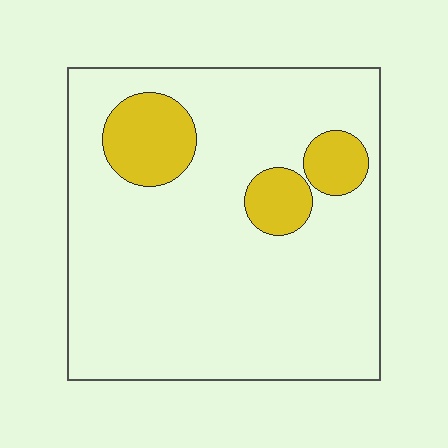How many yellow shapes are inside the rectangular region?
3.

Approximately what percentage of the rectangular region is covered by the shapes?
Approximately 15%.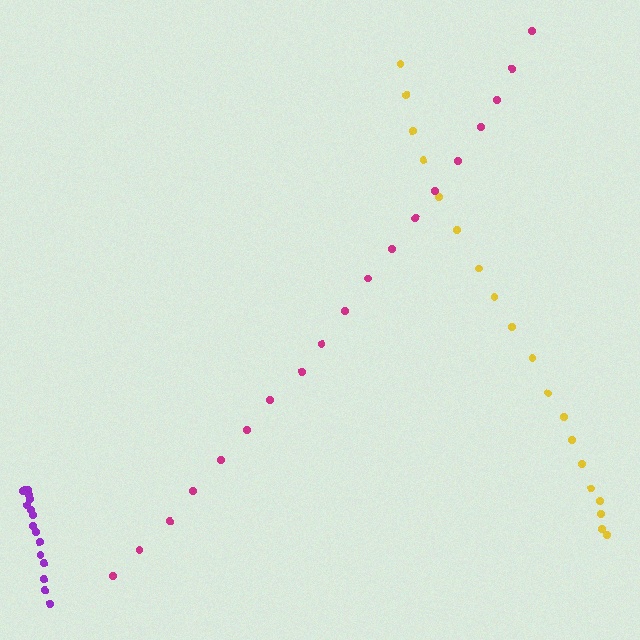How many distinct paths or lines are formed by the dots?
There are 3 distinct paths.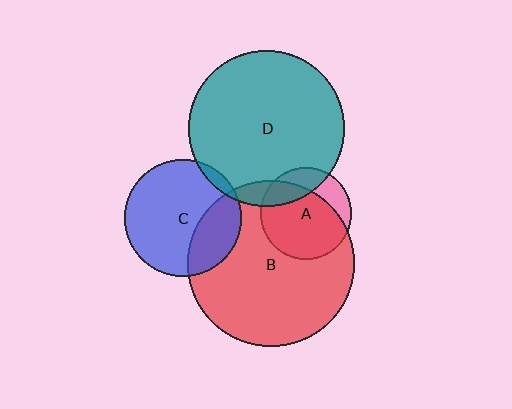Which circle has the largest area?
Circle B (red).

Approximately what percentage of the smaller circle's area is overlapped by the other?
Approximately 10%.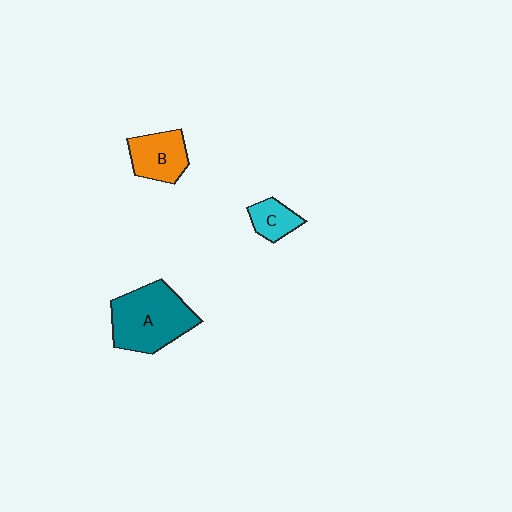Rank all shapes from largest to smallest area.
From largest to smallest: A (teal), B (orange), C (cyan).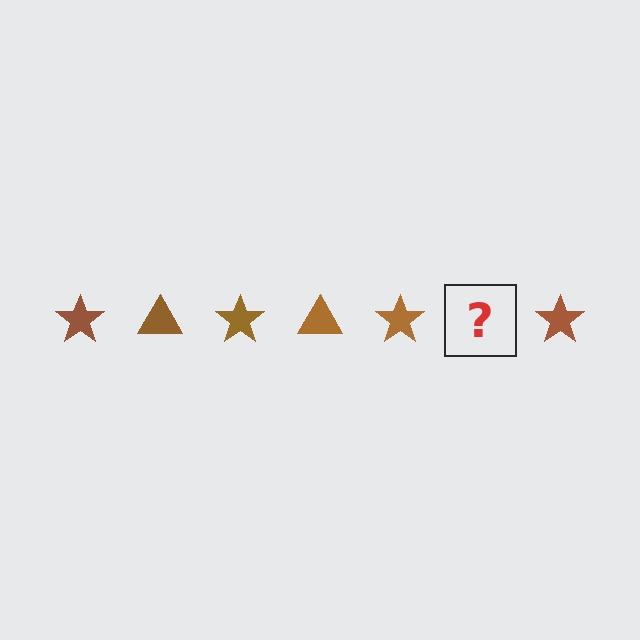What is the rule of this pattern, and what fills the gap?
The rule is that the pattern cycles through star, triangle shapes in brown. The gap should be filled with a brown triangle.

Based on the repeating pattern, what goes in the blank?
The blank should be a brown triangle.